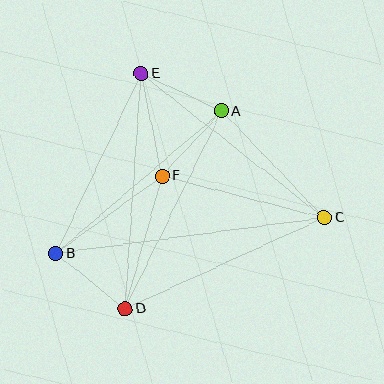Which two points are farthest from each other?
Points B and C are farthest from each other.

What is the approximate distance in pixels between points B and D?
The distance between B and D is approximately 89 pixels.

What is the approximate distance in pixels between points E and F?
The distance between E and F is approximately 105 pixels.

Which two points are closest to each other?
Points A and F are closest to each other.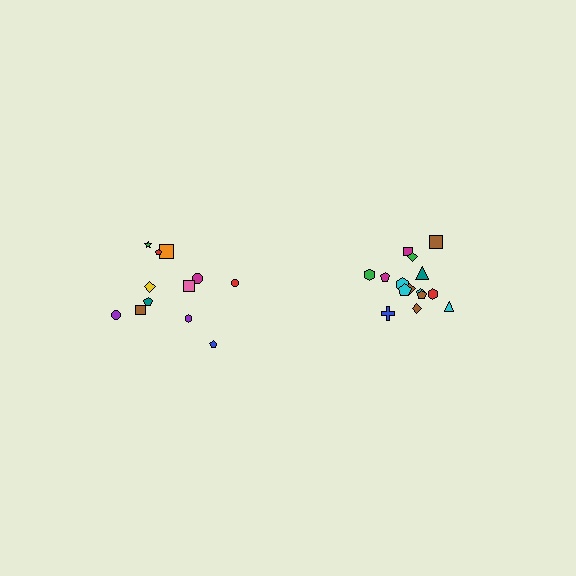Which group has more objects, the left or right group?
The right group.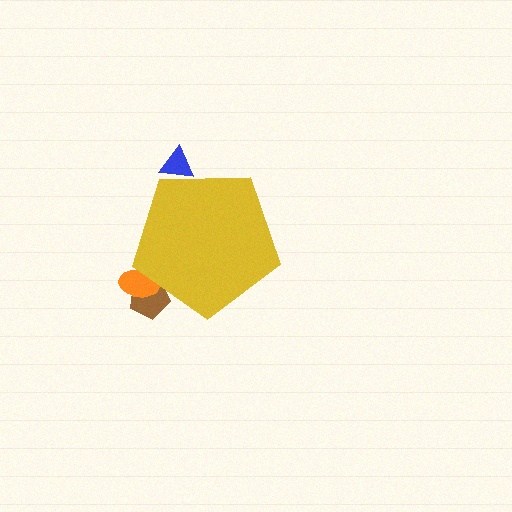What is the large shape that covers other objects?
A yellow pentagon.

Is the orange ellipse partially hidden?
Yes, the orange ellipse is partially hidden behind the yellow pentagon.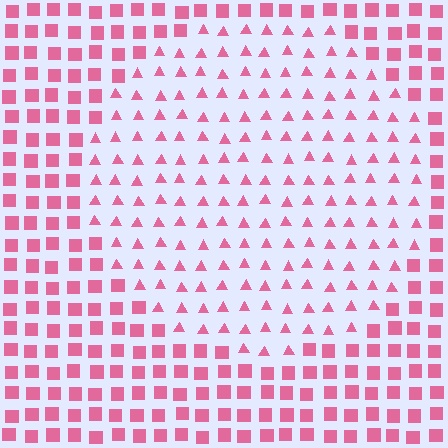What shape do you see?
I see a circle.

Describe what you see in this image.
The image is filled with small pink elements arranged in a uniform grid. A circle-shaped region contains triangles, while the surrounding area contains squares. The boundary is defined purely by the change in element shape.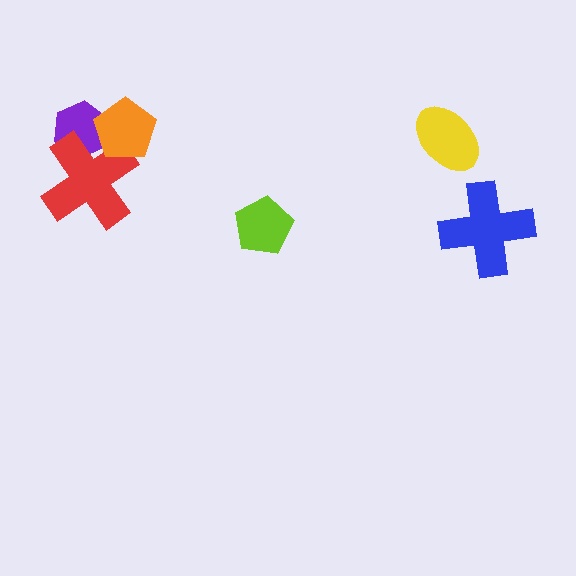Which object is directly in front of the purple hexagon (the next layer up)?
The red cross is directly in front of the purple hexagon.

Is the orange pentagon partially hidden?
No, no other shape covers it.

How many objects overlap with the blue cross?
0 objects overlap with the blue cross.